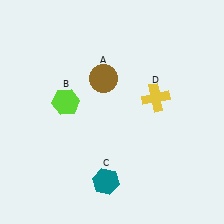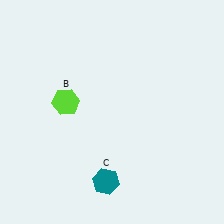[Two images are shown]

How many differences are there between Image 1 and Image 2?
There are 2 differences between the two images.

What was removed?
The brown circle (A), the yellow cross (D) were removed in Image 2.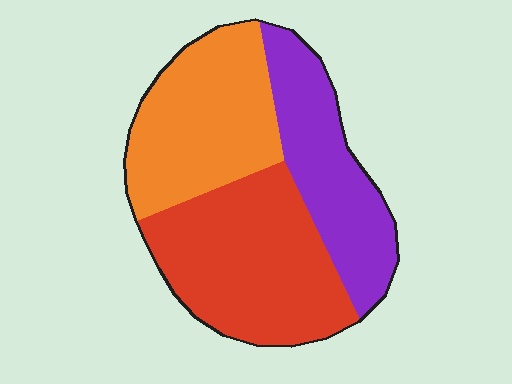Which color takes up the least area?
Purple, at roughly 30%.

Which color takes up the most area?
Red, at roughly 40%.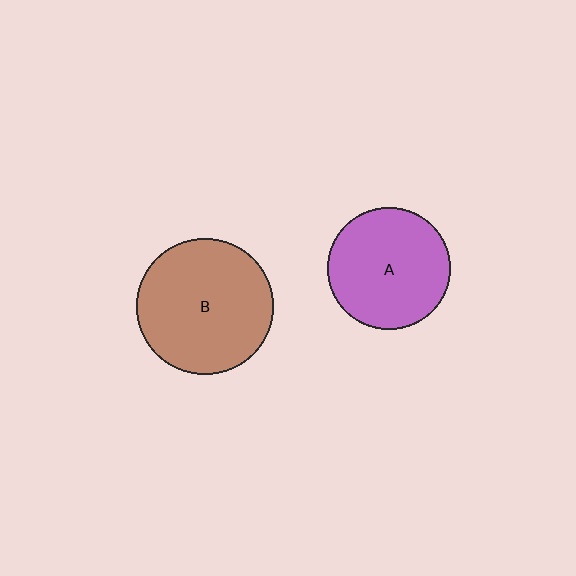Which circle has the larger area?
Circle B (brown).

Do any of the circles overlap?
No, none of the circles overlap.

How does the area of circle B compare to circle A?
Approximately 1.2 times.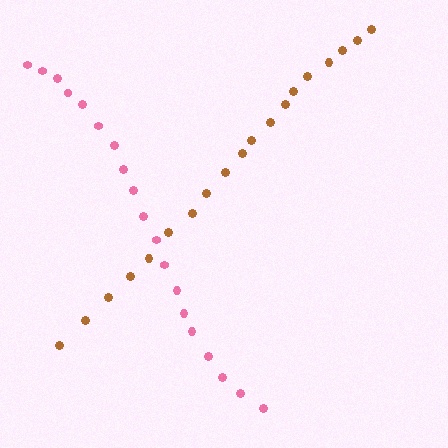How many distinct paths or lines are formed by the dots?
There are 2 distinct paths.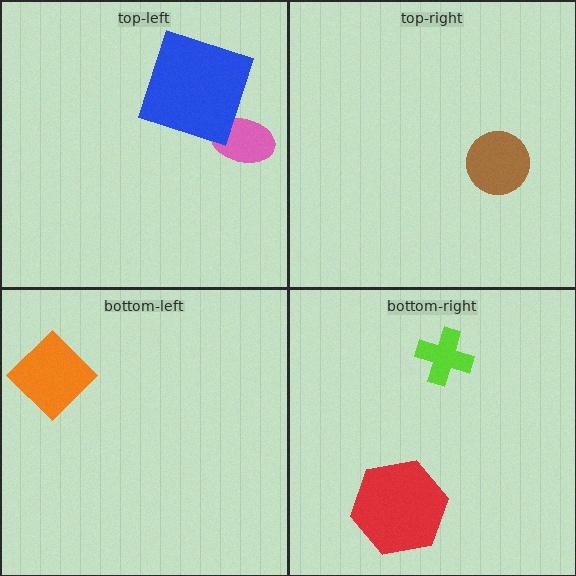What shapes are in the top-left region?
The pink ellipse, the blue square.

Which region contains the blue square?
The top-left region.